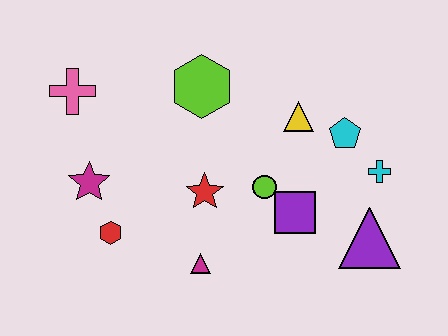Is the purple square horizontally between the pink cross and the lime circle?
No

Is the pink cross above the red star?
Yes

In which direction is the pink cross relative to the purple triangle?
The pink cross is to the left of the purple triangle.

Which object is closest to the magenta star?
The red hexagon is closest to the magenta star.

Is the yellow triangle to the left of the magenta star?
No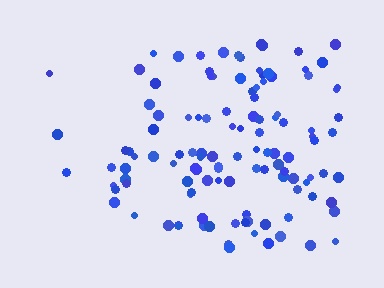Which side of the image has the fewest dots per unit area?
The left.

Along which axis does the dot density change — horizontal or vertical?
Horizontal.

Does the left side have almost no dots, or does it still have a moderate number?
Still a moderate number, just noticeably fewer than the right.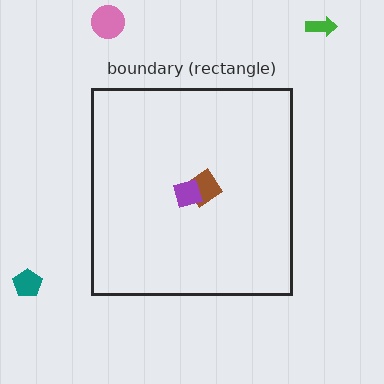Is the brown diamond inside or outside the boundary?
Inside.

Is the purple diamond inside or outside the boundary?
Inside.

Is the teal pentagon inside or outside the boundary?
Outside.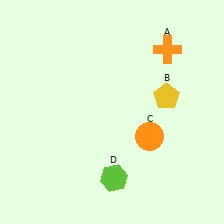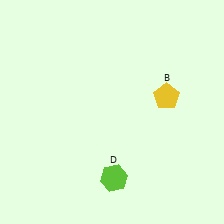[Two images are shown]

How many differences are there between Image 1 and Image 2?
There are 2 differences between the two images.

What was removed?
The orange circle (C), the orange cross (A) were removed in Image 2.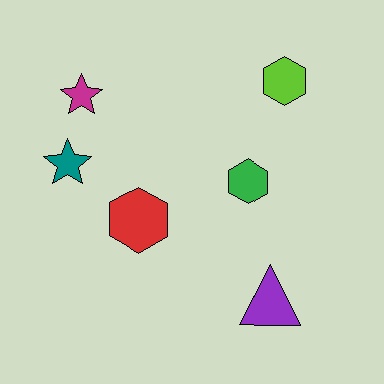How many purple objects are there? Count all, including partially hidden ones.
There is 1 purple object.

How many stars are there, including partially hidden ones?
There are 2 stars.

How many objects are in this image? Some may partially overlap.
There are 6 objects.